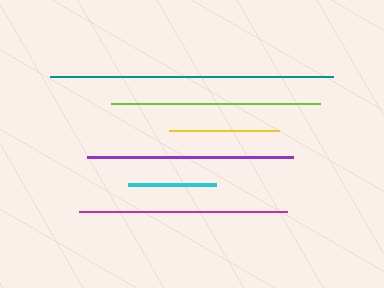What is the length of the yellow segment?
The yellow segment is approximately 110 pixels long.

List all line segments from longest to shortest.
From longest to shortest: teal, lime, magenta, purple, yellow, cyan.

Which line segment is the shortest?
The cyan line is the shortest at approximately 88 pixels.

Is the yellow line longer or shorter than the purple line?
The purple line is longer than the yellow line.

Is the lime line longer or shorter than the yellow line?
The lime line is longer than the yellow line.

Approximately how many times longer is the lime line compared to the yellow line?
The lime line is approximately 1.9 times the length of the yellow line.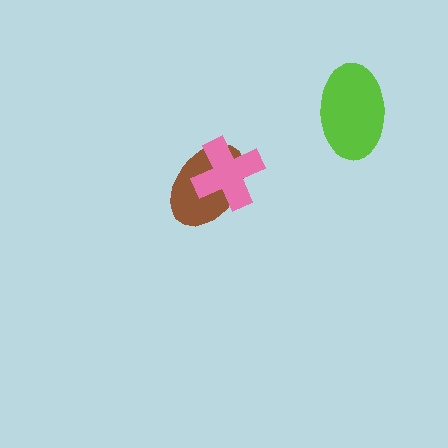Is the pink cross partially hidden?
No, no other shape covers it.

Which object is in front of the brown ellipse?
The pink cross is in front of the brown ellipse.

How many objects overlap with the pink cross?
1 object overlaps with the pink cross.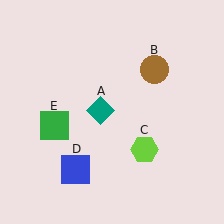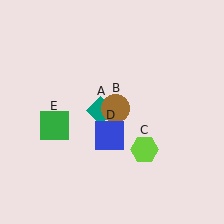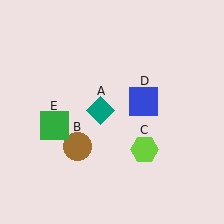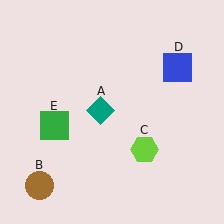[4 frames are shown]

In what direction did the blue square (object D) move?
The blue square (object D) moved up and to the right.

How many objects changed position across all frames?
2 objects changed position: brown circle (object B), blue square (object D).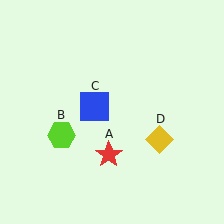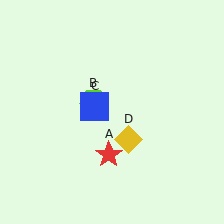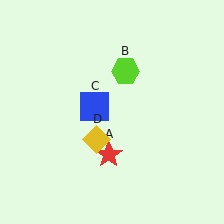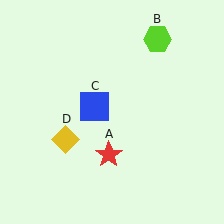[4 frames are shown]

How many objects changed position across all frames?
2 objects changed position: lime hexagon (object B), yellow diamond (object D).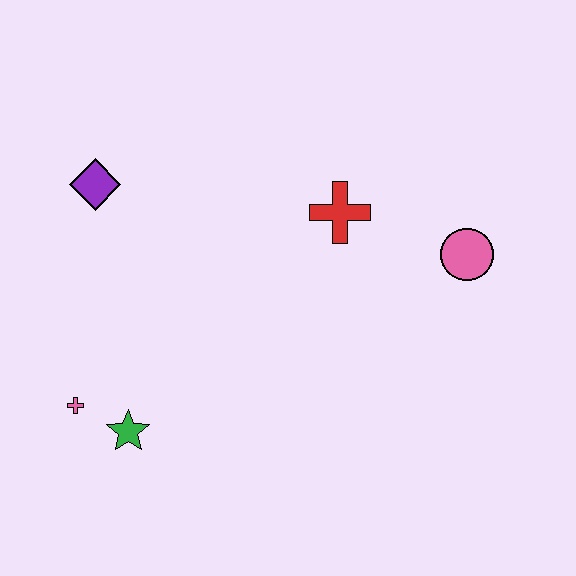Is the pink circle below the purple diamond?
Yes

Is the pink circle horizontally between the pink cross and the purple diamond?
No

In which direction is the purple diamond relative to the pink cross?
The purple diamond is above the pink cross.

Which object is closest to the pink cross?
The green star is closest to the pink cross.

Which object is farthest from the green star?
The pink circle is farthest from the green star.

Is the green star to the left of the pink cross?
No